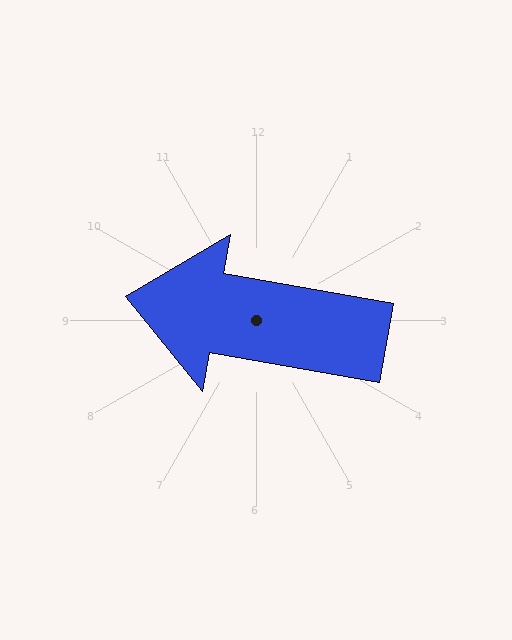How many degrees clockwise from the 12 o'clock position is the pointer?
Approximately 280 degrees.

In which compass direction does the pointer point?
West.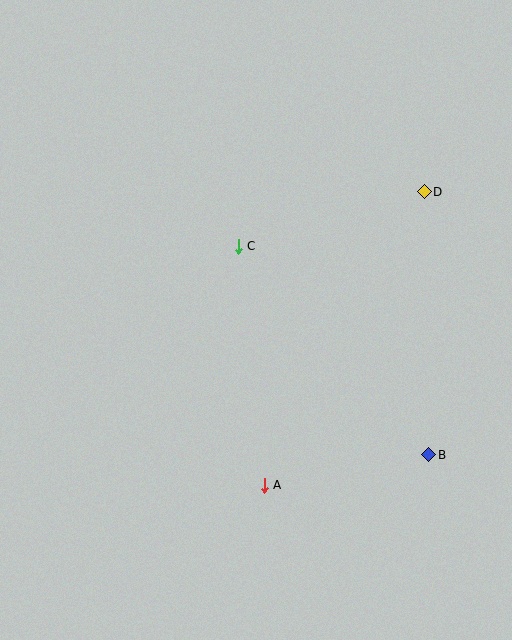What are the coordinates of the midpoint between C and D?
The midpoint between C and D is at (331, 219).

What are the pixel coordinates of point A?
Point A is at (264, 485).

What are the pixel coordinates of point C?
Point C is at (238, 246).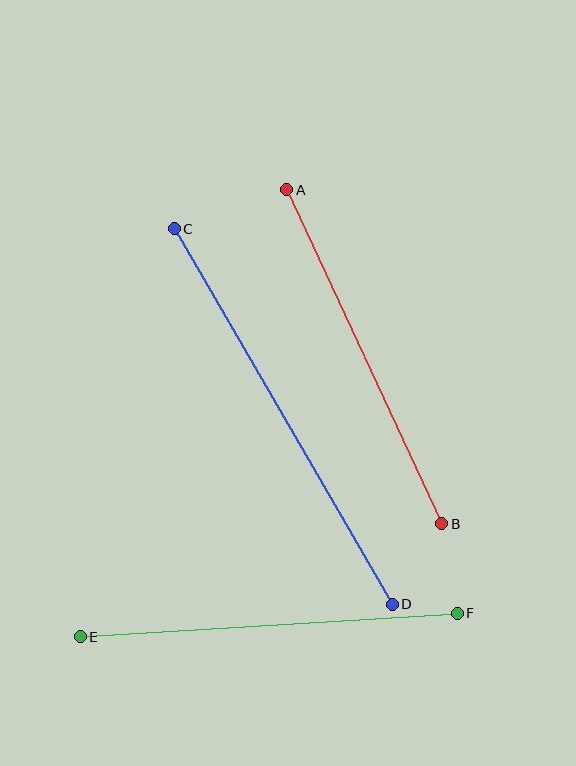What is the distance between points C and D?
The distance is approximately 434 pixels.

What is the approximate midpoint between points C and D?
The midpoint is at approximately (283, 417) pixels.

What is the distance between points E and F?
The distance is approximately 377 pixels.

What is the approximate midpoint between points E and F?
The midpoint is at approximately (269, 625) pixels.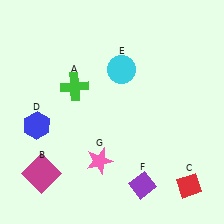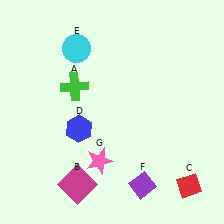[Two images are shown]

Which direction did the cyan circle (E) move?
The cyan circle (E) moved left.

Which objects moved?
The objects that moved are: the magenta square (B), the blue hexagon (D), the cyan circle (E).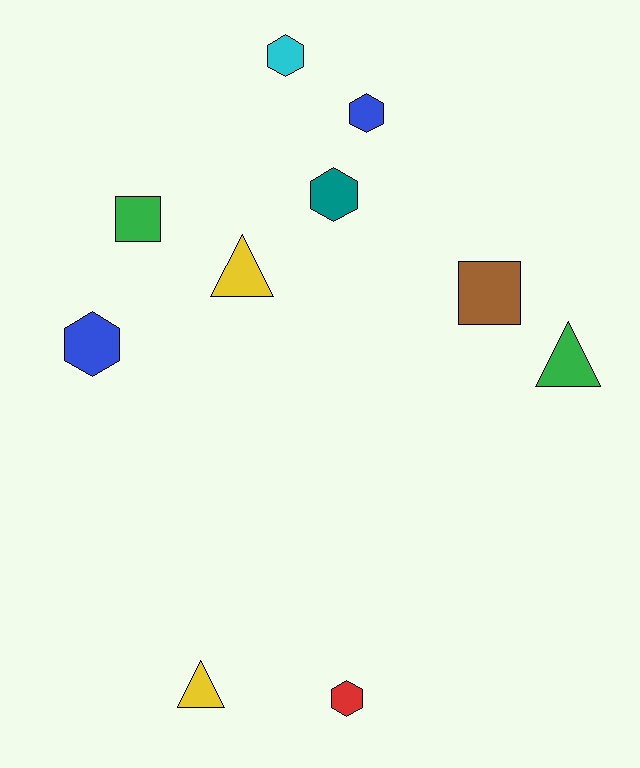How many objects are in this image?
There are 10 objects.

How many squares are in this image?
There are 2 squares.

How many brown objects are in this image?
There is 1 brown object.